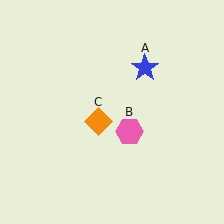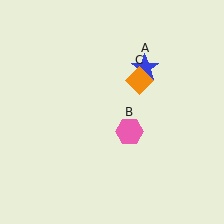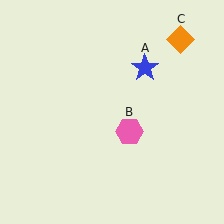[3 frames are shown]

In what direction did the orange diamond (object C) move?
The orange diamond (object C) moved up and to the right.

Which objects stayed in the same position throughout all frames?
Blue star (object A) and pink hexagon (object B) remained stationary.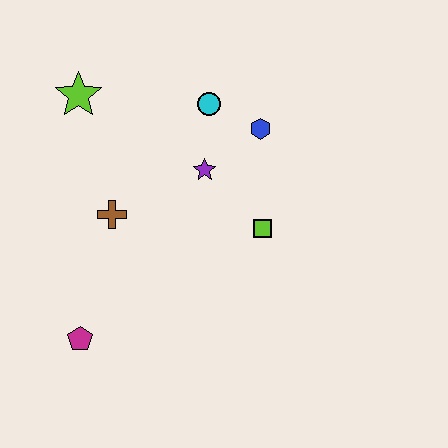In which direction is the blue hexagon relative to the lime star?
The blue hexagon is to the right of the lime star.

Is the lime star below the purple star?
No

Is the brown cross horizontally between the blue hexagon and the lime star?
Yes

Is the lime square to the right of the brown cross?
Yes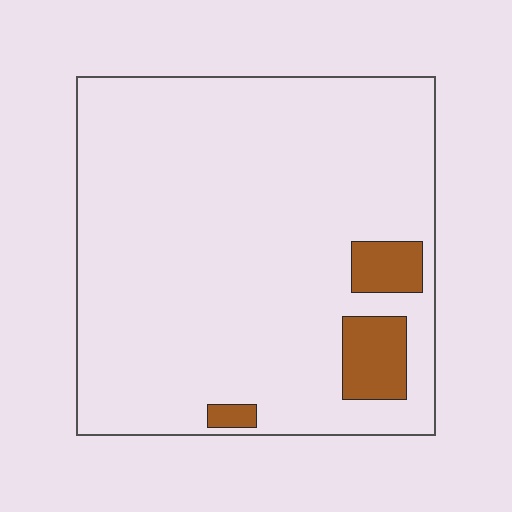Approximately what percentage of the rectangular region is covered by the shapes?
Approximately 10%.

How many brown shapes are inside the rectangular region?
3.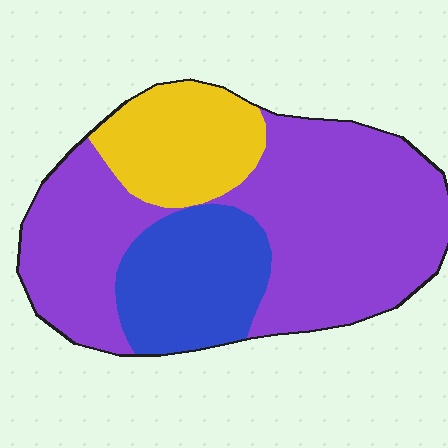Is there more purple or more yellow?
Purple.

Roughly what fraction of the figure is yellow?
Yellow takes up about one fifth (1/5) of the figure.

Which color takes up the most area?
Purple, at roughly 60%.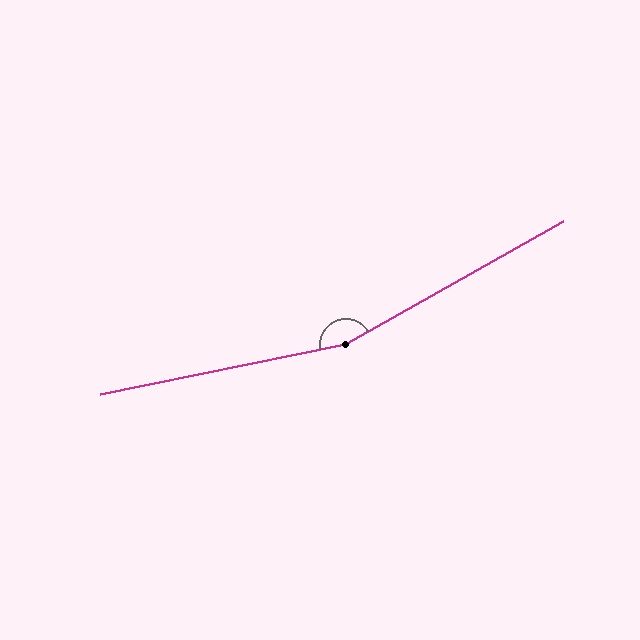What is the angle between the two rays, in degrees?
Approximately 162 degrees.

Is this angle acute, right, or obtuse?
It is obtuse.